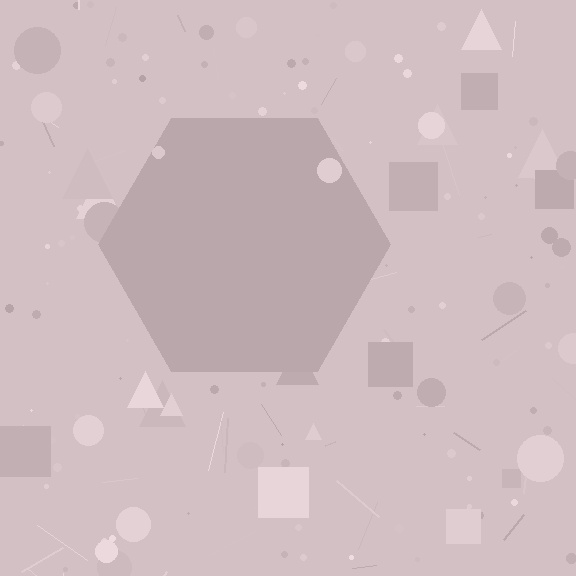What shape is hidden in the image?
A hexagon is hidden in the image.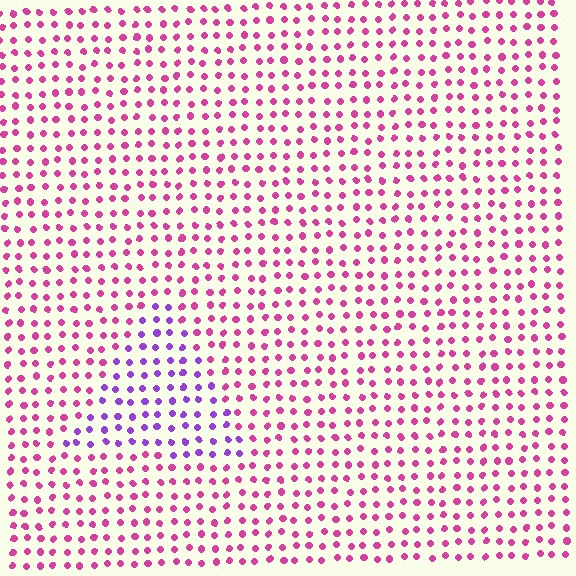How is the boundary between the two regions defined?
The boundary is defined purely by a slight shift in hue (about 47 degrees). Spacing, size, and orientation are identical on both sides.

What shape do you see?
I see a triangle.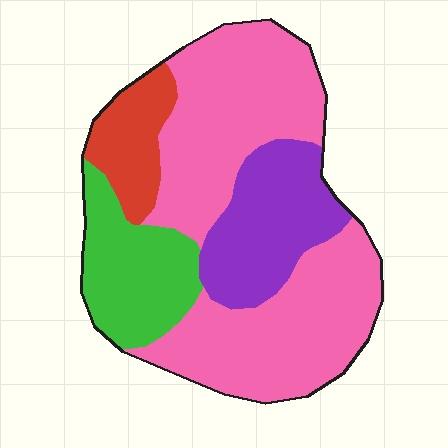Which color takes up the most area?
Pink, at roughly 55%.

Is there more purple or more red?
Purple.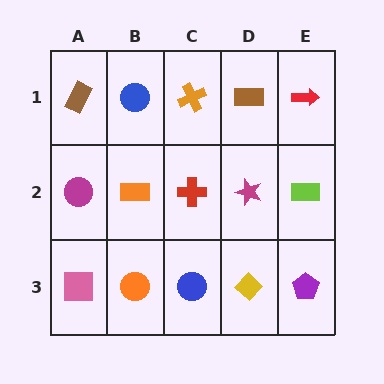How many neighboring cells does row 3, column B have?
3.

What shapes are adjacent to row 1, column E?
A lime rectangle (row 2, column E), a brown rectangle (row 1, column D).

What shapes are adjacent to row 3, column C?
A red cross (row 2, column C), an orange circle (row 3, column B), a yellow diamond (row 3, column D).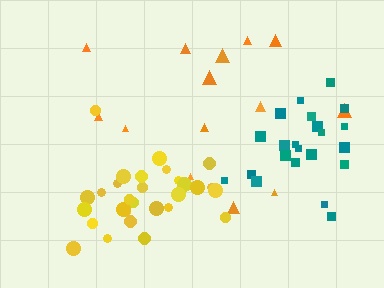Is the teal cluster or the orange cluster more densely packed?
Teal.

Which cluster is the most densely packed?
Yellow.